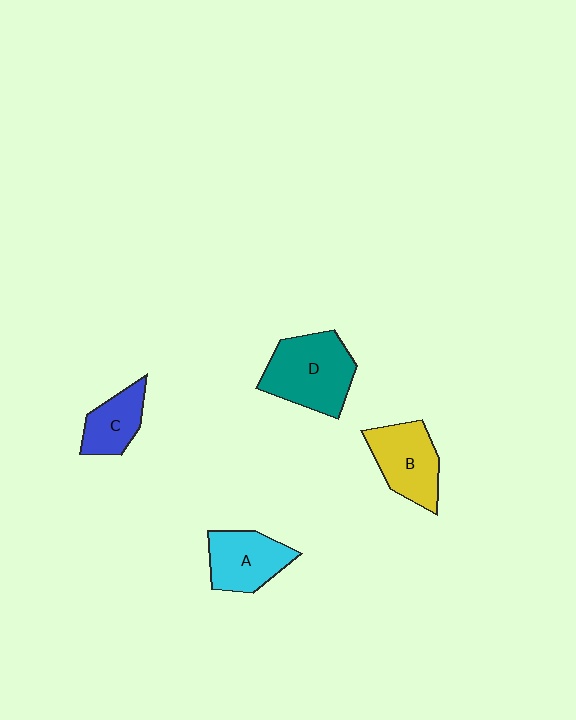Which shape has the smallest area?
Shape C (blue).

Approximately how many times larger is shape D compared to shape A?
Approximately 1.4 times.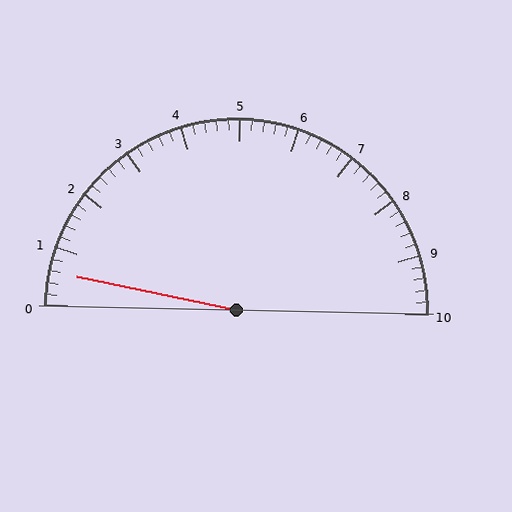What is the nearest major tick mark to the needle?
The nearest major tick mark is 1.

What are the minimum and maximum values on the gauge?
The gauge ranges from 0 to 10.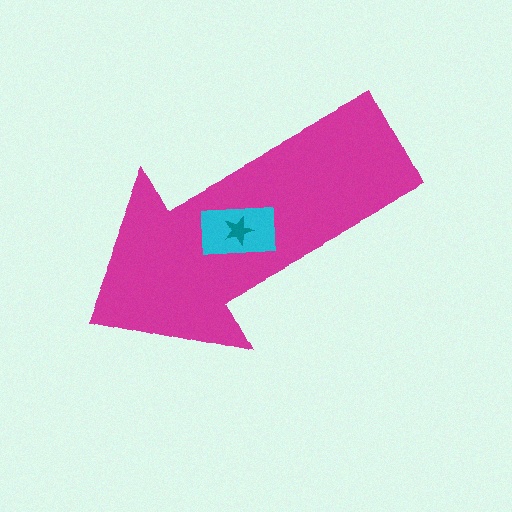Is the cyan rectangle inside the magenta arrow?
Yes.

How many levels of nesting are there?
3.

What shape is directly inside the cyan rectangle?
The teal star.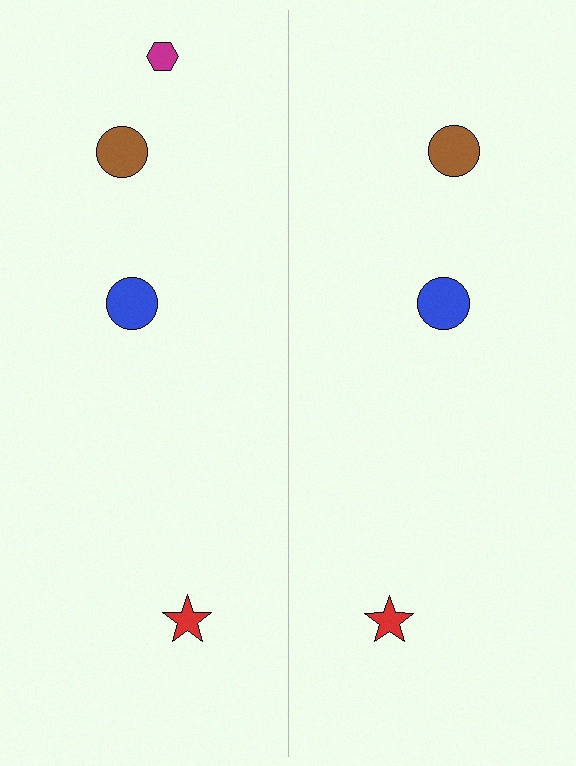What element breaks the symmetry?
A magenta hexagon is missing from the right side.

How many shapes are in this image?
There are 7 shapes in this image.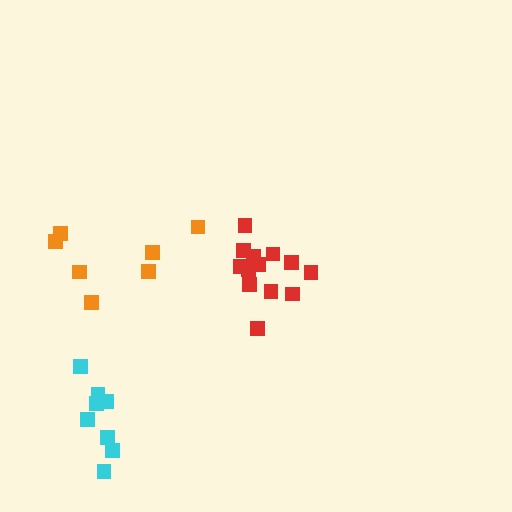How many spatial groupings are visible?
There are 3 spatial groupings.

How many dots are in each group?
Group 1: 13 dots, Group 2: 8 dots, Group 3: 7 dots (28 total).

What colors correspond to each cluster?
The clusters are colored: red, cyan, orange.